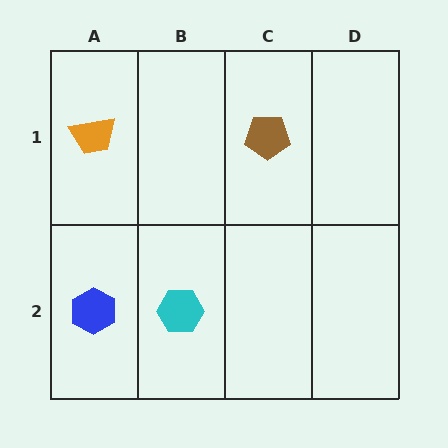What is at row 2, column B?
A cyan hexagon.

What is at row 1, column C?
A brown pentagon.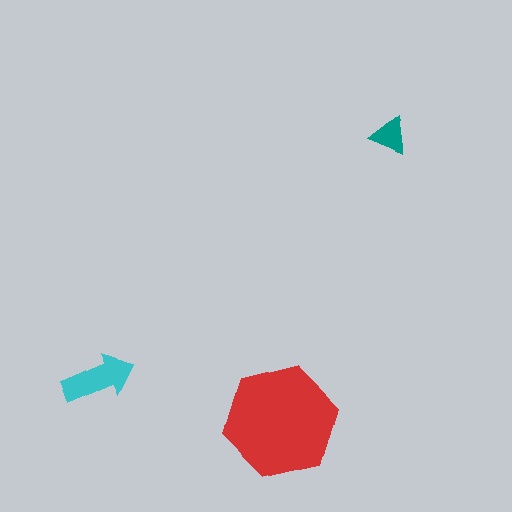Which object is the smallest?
The teal triangle.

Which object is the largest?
The red hexagon.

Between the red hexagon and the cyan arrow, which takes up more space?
The red hexagon.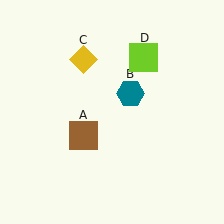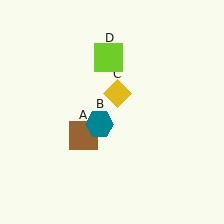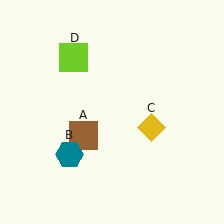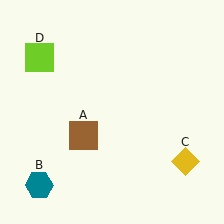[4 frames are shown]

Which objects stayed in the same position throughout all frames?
Brown square (object A) remained stationary.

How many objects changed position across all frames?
3 objects changed position: teal hexagon (object B), yellow diamond (object C), lime square (object D).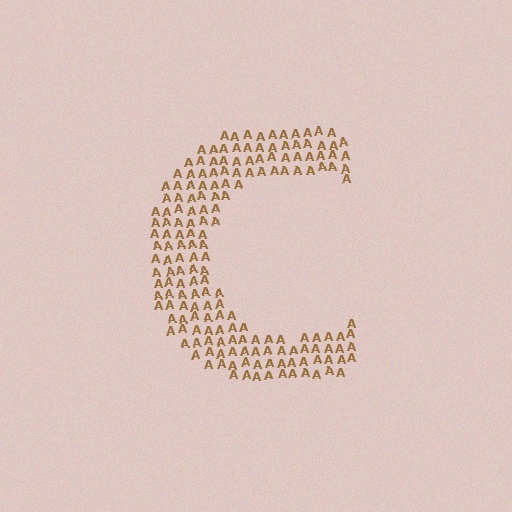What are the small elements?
The small elements are letter A's.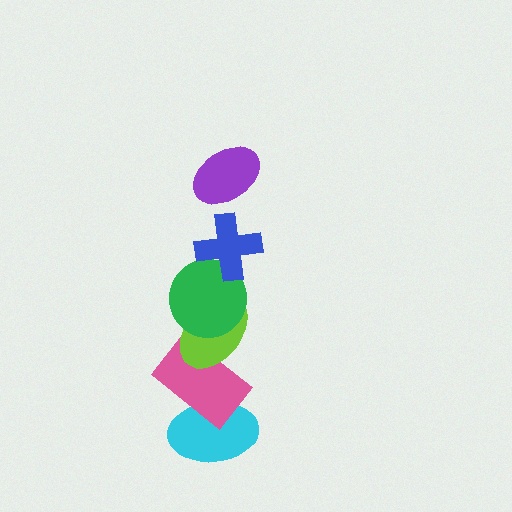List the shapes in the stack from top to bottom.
From top to bottom: the purple ellipse, the blue cross, the green circle, the lime ellipse, the pink rectangle, the cyan ellipse.